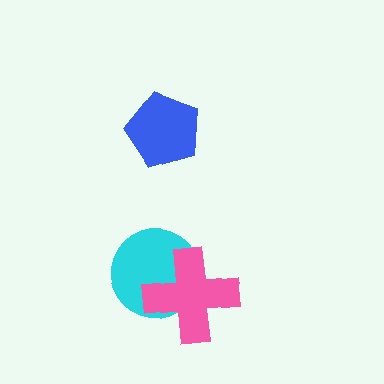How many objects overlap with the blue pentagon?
0 objects overlap with the blue pentagon.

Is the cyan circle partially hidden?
Yes, it is partially covered by another shape.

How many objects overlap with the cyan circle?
1 object overlaps with the cyan circle.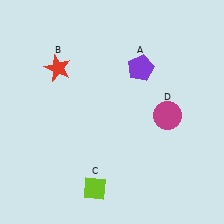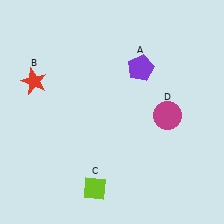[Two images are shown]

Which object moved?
The red star (B) moved left.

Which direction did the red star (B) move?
The red star (B) moved left.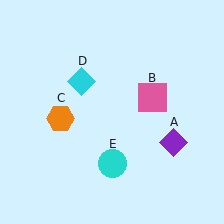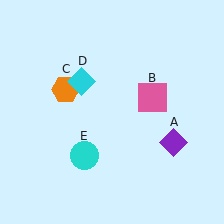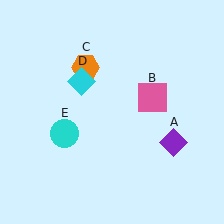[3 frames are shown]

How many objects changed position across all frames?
2 objects changed position: orange hexagon (object C), cyan circle (object E).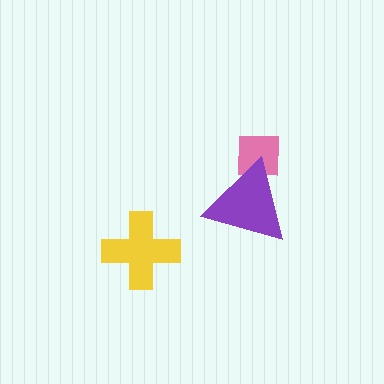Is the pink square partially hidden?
Yes, it is partially covered by another shape.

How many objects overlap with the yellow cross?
0 objects overlap with the yellow cross.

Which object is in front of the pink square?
The purple triangle is in front of the pink square.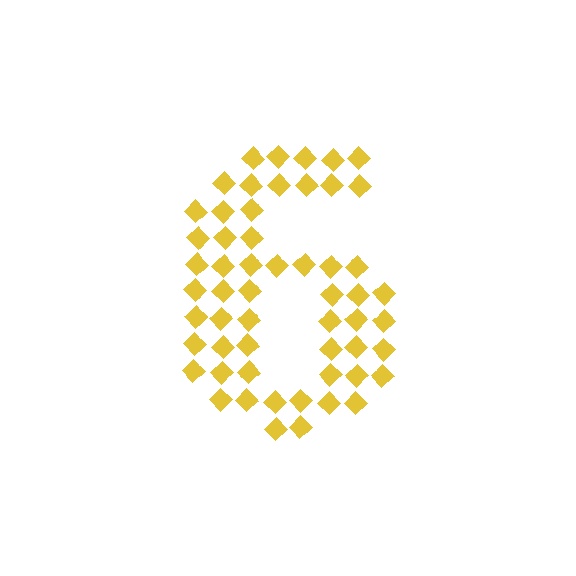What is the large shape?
The large shape is the digit 6.